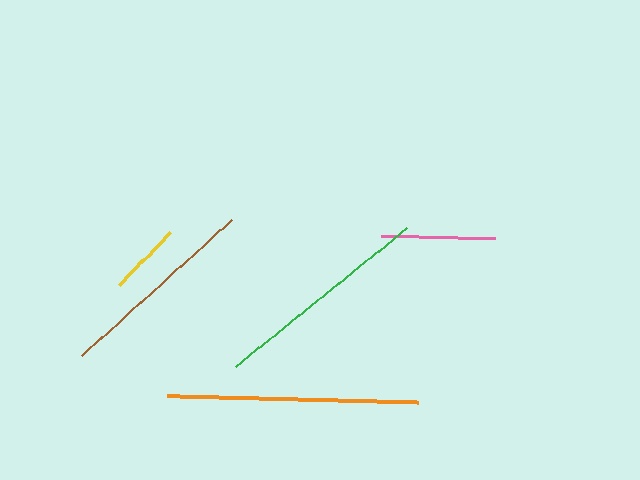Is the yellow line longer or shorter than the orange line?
The orange line is longer than the yellow line.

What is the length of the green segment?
The green segment is approximately 220 pixels long.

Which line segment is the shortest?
The yellow line is the shortest at approximately 74 pixels.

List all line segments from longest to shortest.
From longest to shortest: orange, green, brown, pink, yellow.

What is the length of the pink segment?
The pink segment is approximately 114 pixels long.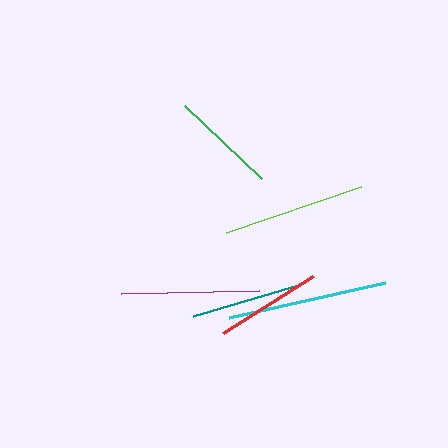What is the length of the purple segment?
The purple segment is approximately 138 pixels long.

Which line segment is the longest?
The cyan line is the longest at approximately 159 pixels.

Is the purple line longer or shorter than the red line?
The purple line is longer than the red line.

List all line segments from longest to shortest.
From longest to shortest: cyan, lime, purple, teal, red, green.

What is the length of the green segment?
The green segment is approximately 106 pixels long.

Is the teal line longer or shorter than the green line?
The teal line is longer than the green line.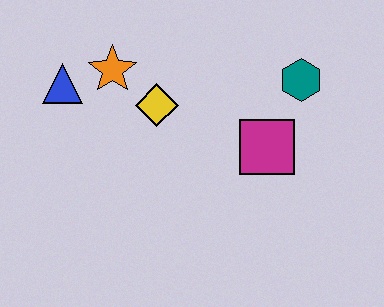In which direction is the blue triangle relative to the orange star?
The blue triangle is to the left of the orange star.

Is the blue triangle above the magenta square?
Yes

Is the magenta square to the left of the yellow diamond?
No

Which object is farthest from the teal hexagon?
The blue triangle is farthest from the teal hexagon.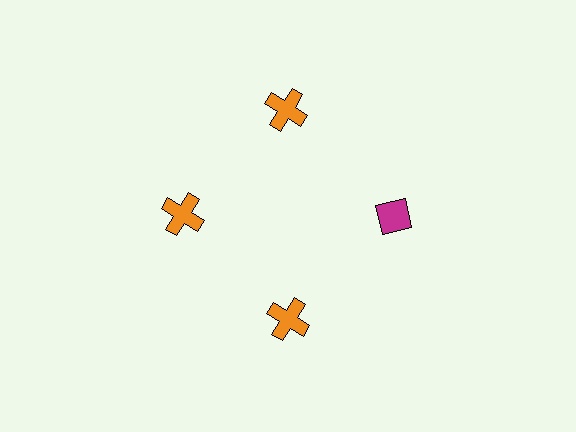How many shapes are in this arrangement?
There are 4 shapes arranged in a ring pattern.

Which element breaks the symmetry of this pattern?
The magenta diamond at roughly the 3 o'clock position breaks the symmetry. All other shapes are orange crosses.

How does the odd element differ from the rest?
It differs in both color (magenta instead of orange) and shape (diamond instead of cross).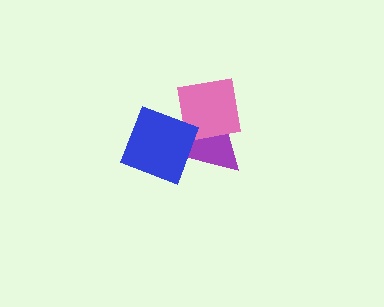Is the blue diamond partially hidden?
No, no other shape covers it.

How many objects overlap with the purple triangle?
2 objects overlap with the purple triangle.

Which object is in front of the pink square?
The blue diamond is in front of the pink square.